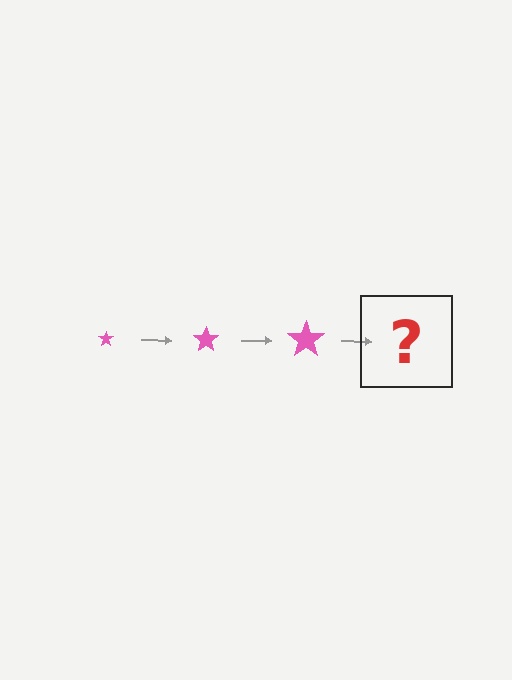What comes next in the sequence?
The next element should be a pink star, larger than the previous one.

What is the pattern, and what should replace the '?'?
The pattern is that the star gets progressively larger each step. The '?' should be a pink star, larger than the previous one.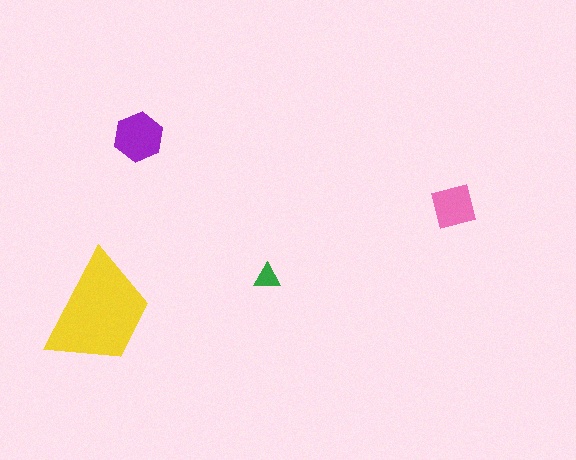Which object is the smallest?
The green triangle.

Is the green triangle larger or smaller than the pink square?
Smaller.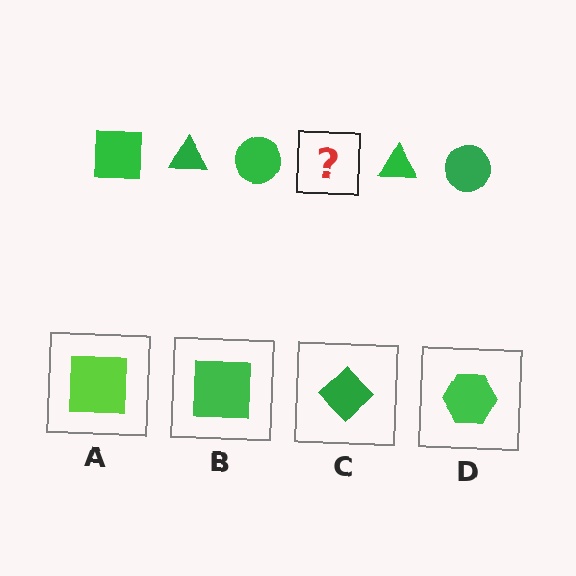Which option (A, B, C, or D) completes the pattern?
B.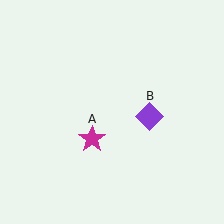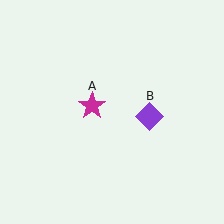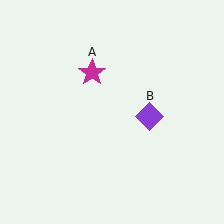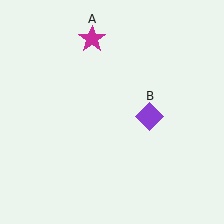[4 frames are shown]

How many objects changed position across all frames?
1 object changed position: magenta star (object A).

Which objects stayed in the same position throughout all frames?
Purple diamond (object B) remained stationary.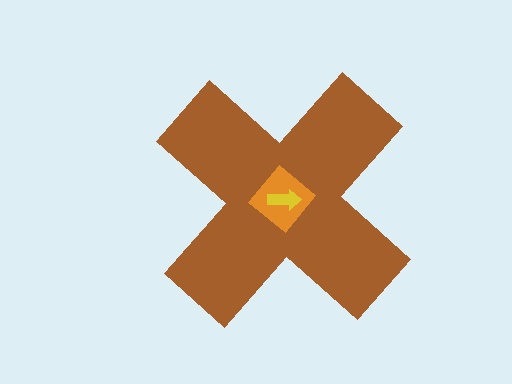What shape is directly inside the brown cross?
The orange diamond.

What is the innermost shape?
The yellow arrow.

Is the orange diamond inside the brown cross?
Yes.